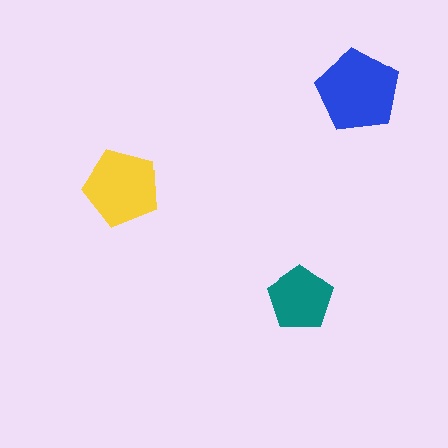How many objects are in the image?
There are 3 objects in the image.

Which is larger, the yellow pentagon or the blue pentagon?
The blue one.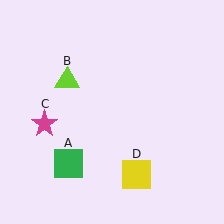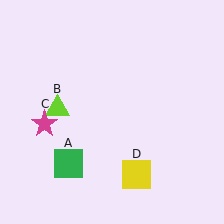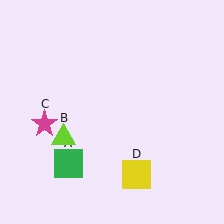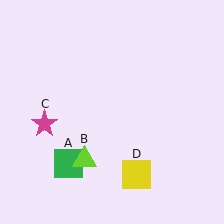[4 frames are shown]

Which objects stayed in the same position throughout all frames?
Green square (object A) and magenta star (object C) and yellow square (object D) remained stationary.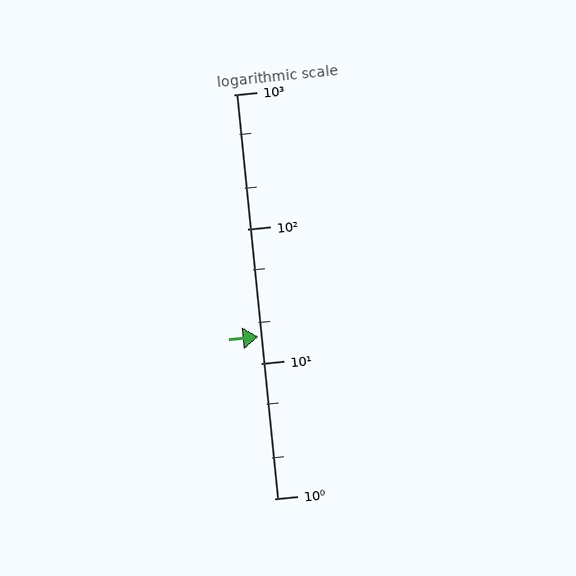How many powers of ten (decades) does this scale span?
The scale spans 3 decades, from 1 to 1000.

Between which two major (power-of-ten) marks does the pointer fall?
The pointer is between 10 and 100.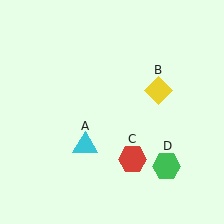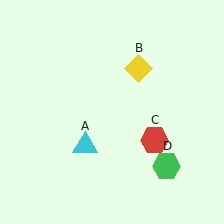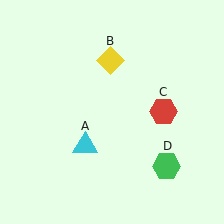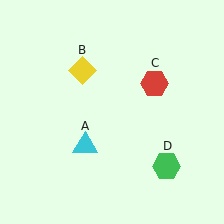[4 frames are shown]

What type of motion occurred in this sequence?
The yellow diamond (object B), red hexagon (object C) rotated counterclockwise around the center of the scene.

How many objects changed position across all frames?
2 objects changed position: yellow diamond (object B), red hexagon (object C).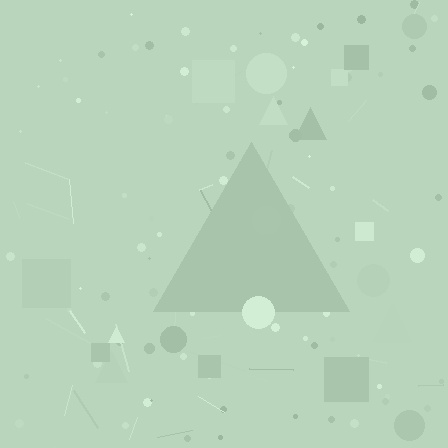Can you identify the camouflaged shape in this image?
The camouflaged shape is a triangle.